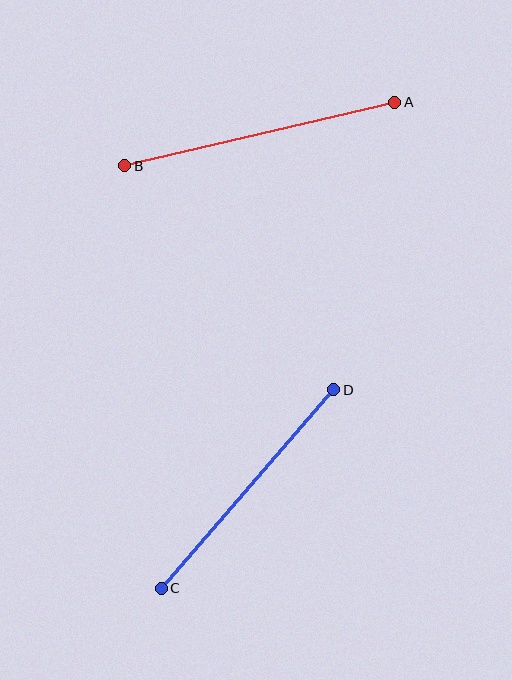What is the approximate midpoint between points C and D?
The midpoint is at approximately (247, 489) pixels.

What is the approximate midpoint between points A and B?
The midpoint is at approximately (260, 134) pixels.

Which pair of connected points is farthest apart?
Points A and B are farthest apart.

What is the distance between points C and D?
The distance is approximately 263 pixels.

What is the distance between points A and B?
The distance is approximately 277 pixels.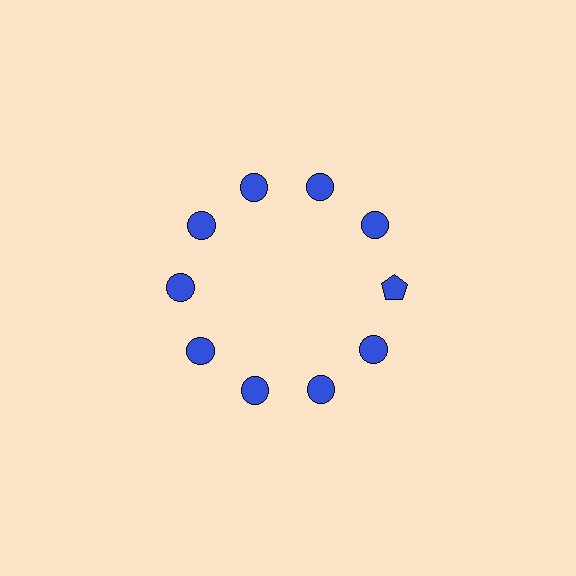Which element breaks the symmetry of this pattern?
The blue pentagon at roughly the 3 o'clock position breaks the symmetry. All other shapes are blue circles.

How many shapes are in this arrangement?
There are 10 shapes arranged in a ring pattern.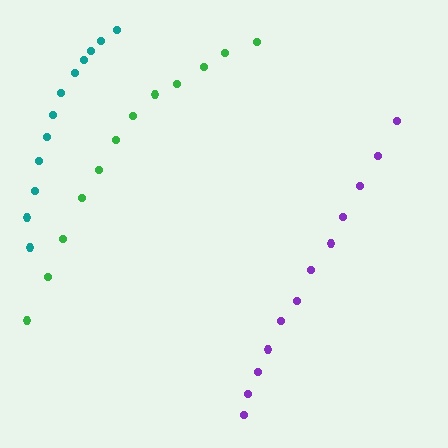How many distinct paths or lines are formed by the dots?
There are 3 distinct paths.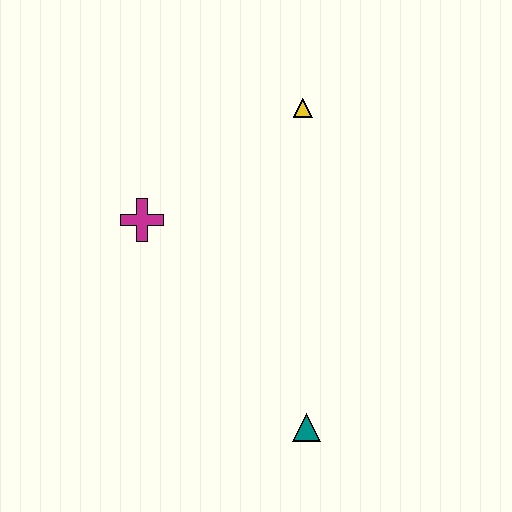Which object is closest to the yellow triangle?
The magenta cross is closest to the yellow triangle.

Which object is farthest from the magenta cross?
The teal triangle is farthest from the magenta cross.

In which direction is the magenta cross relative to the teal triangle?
The magenta cross is above the teal triangle.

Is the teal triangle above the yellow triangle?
No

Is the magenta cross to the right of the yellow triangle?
No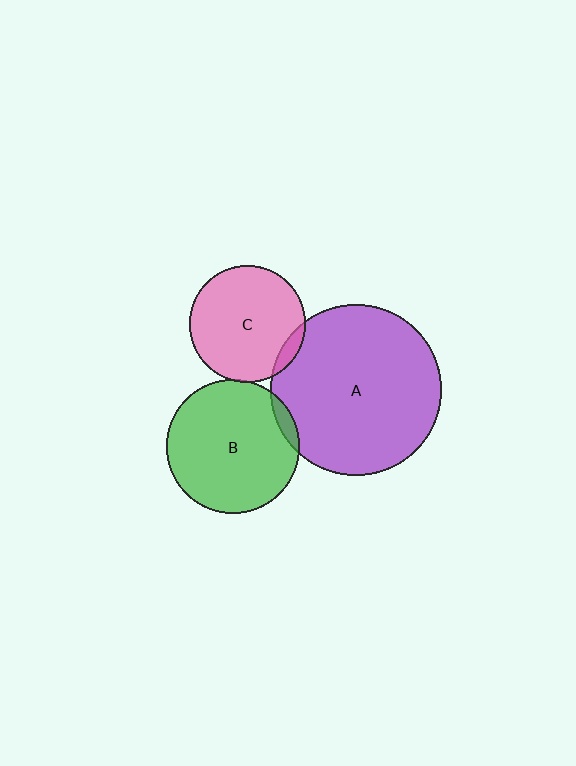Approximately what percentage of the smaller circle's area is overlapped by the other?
Approximately 5%.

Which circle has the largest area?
Circle A (purple).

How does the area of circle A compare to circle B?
Approximately 1.6 times.